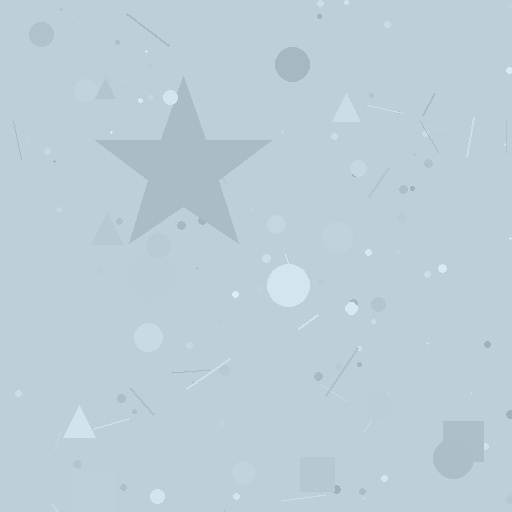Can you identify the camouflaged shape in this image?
The camouflaged shape is a star.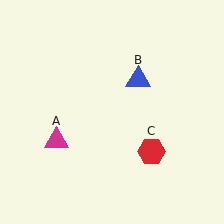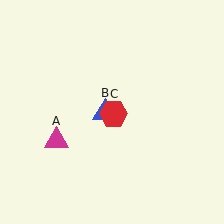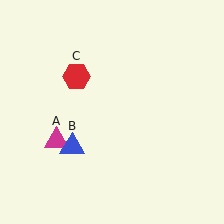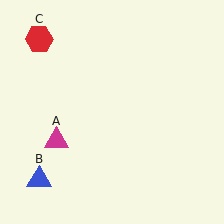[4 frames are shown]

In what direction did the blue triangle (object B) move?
The blue triangle (object B) moved down and to the left.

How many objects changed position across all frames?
2 objects changed position: blue triangle (object B), red hexagon (object C).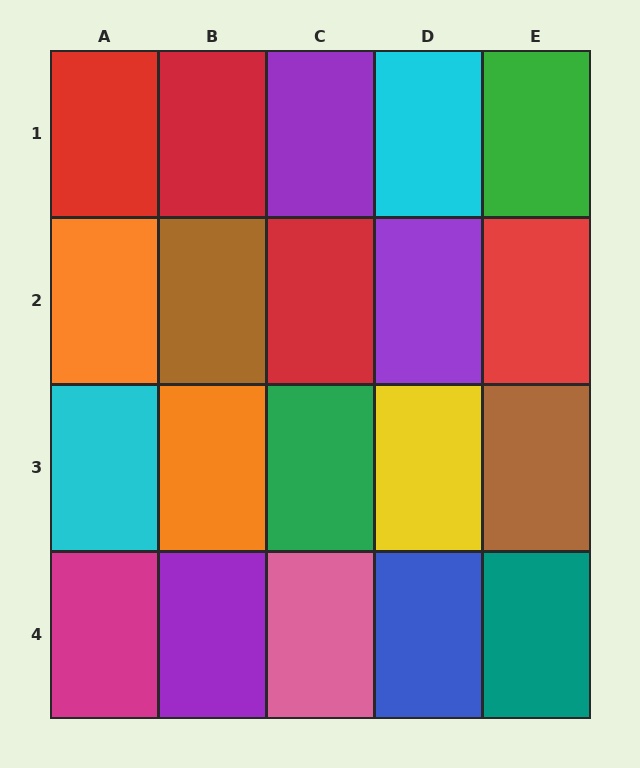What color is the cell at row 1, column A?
Red.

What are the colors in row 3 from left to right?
Cyan, orange, green, yellow, brown.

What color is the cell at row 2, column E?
Red.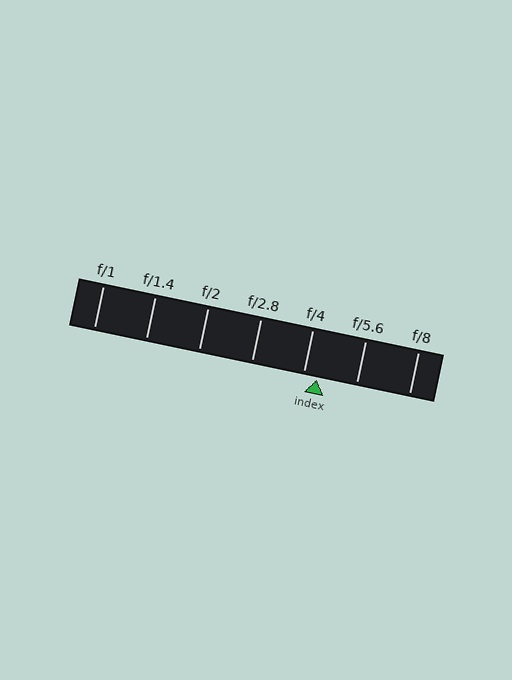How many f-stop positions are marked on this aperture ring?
There are 7 f-stop positions marked.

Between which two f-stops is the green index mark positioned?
The index mark is between f/4 and f/5.6.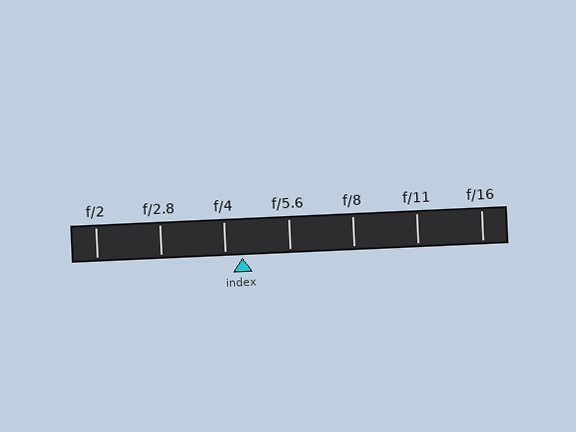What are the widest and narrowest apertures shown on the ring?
The widest aperture shown is f/2 and the narrowest is f/16.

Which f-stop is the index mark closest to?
The index mark is closest to f/4.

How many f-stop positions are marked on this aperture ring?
There are 7 f-stop positions marked.